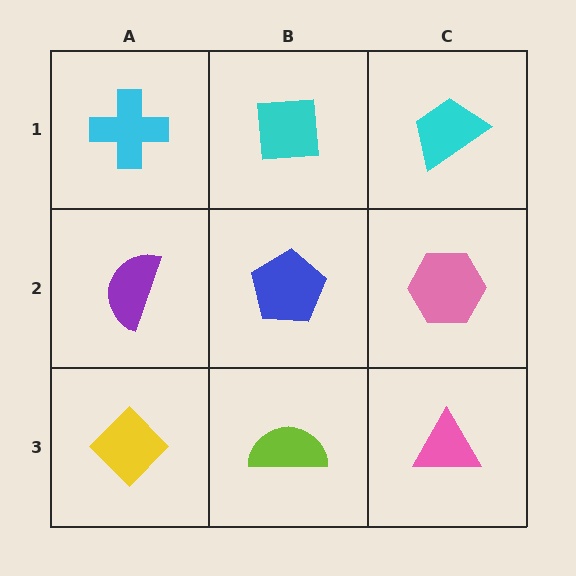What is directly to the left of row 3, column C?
A lime semicircle.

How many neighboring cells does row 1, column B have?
3.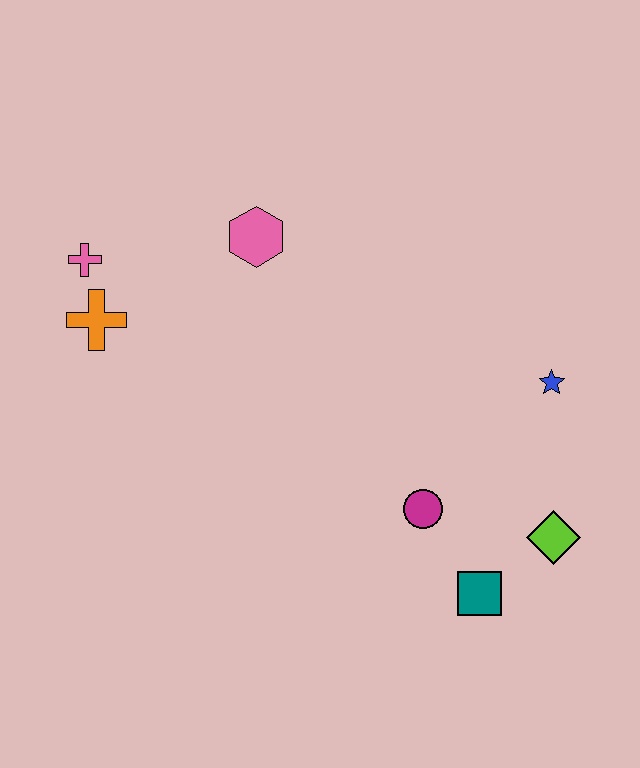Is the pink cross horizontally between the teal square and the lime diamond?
No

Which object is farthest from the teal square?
The pink cross is farthest from the teal square.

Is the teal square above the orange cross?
No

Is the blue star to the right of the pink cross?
Yes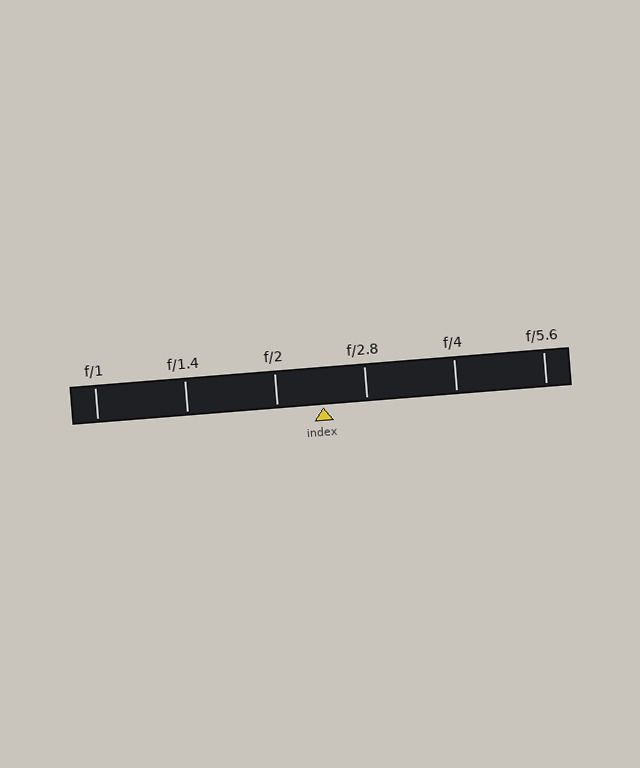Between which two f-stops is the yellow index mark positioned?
The index mark is between f/2 and f/2.8.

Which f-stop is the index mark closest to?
The index mark is closest to f/2.8.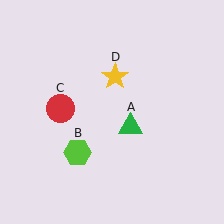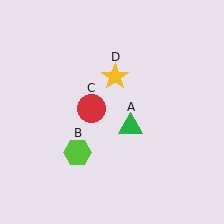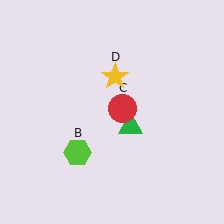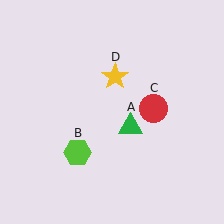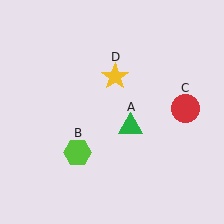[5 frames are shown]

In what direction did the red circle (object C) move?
The red circle (object C) moved right.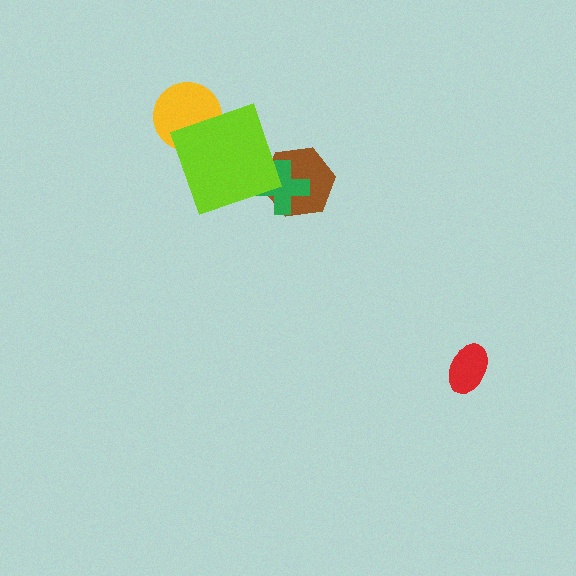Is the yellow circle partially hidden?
Yes, it is partially covered by another shape.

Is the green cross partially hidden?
Yes, it is partially covered by another shape.